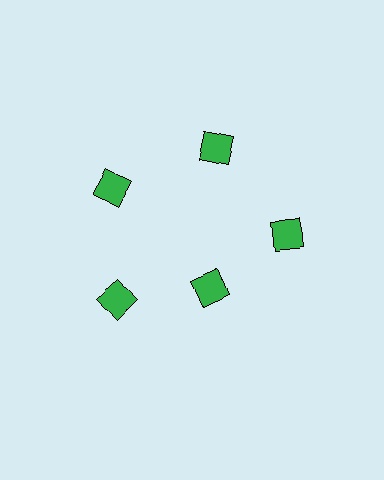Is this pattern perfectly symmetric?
No. The 5 green diamonds are arranged in a ring, but one element near the 5 o'clock position is pulled inward toward the center, breaking the 5-fold rotational symmetry.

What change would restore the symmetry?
The symmetry would be restored by moving it outward, back onto the ring so that all 5 diamonds sit at equal angles and equal distance from the center.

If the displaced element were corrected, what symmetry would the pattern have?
It would have 5-fold rotational symmetry — the pattern would map onto itself every 72 degrees.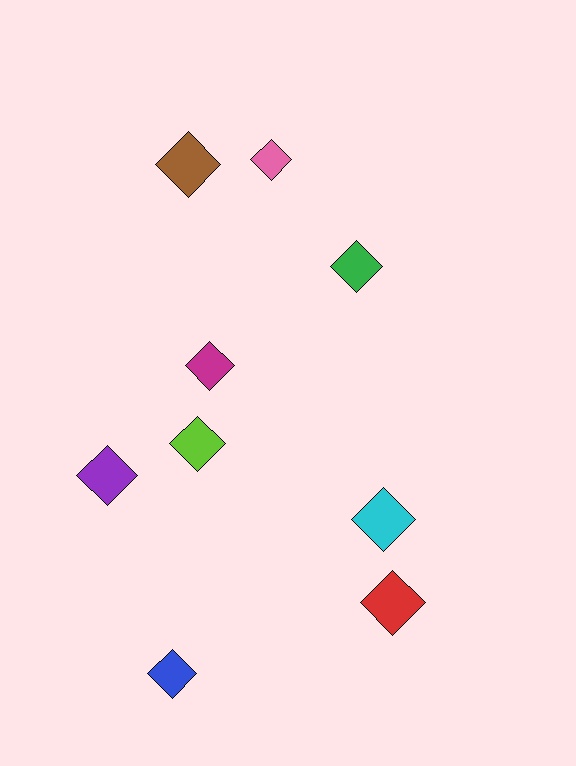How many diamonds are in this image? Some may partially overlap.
There are 9 diamonds.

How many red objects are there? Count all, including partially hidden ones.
There is 1 red object.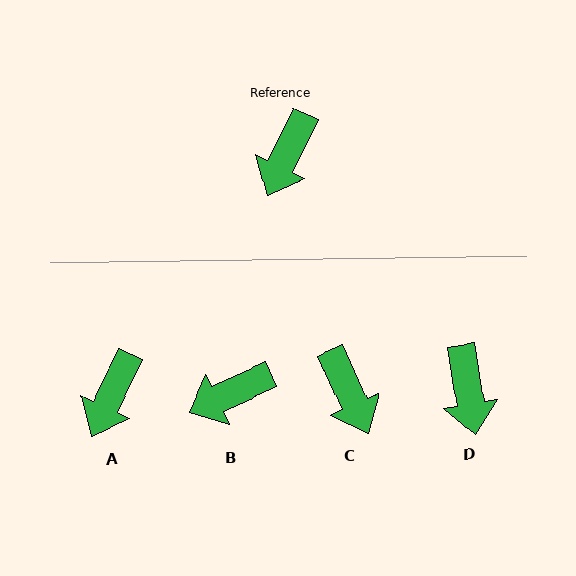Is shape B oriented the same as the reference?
No, it is off by about 40 degrees.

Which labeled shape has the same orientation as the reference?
A.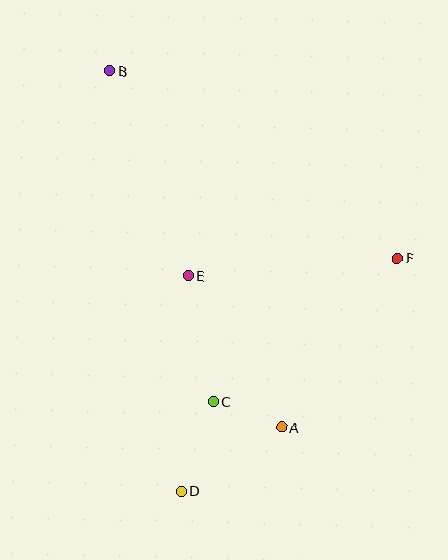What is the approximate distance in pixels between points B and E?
The distance between B and E is approximately 220 pixels.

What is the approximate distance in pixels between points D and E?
The distance between D and E is approximately 215 pixels.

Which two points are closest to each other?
Points A and C are closest to each other.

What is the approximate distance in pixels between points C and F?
The distance between C and F is approximately 233 pixels.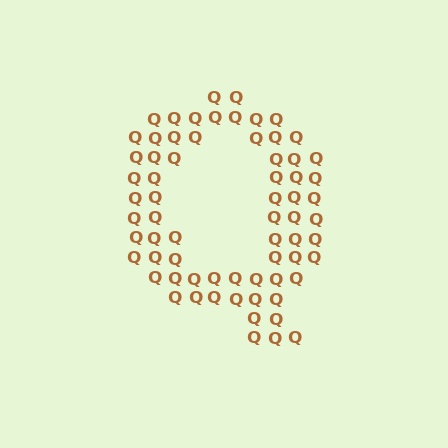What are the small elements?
The small elements are letter Q's.